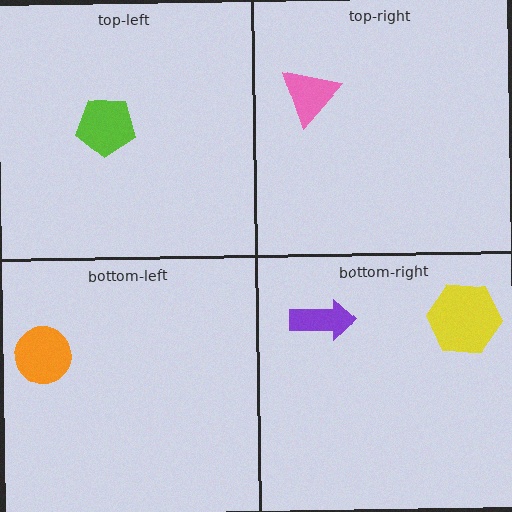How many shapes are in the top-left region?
1.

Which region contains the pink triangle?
The top-right region.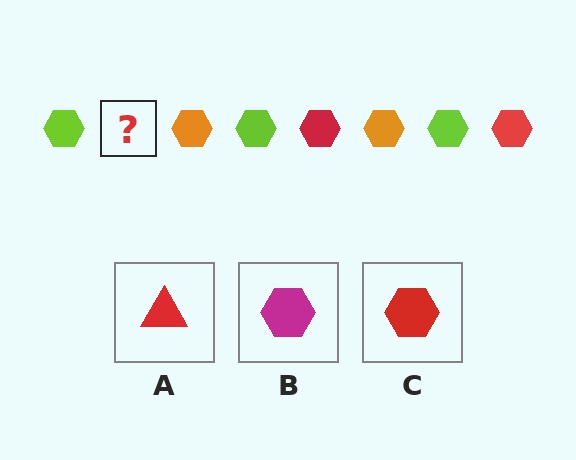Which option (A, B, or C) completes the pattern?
C.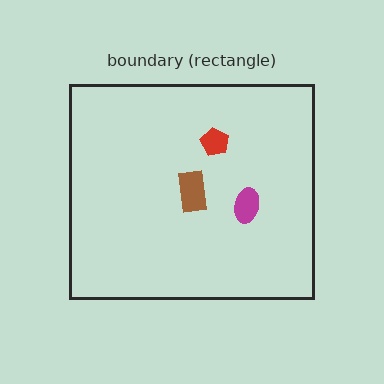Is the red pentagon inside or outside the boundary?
Inside.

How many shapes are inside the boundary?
3 inside, 0 outside.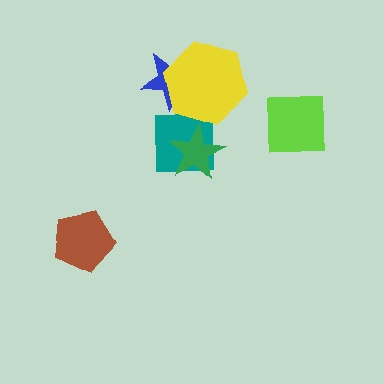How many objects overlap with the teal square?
2 objects overlap with the teal square.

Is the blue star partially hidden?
Yes, it is partially covered by another shape.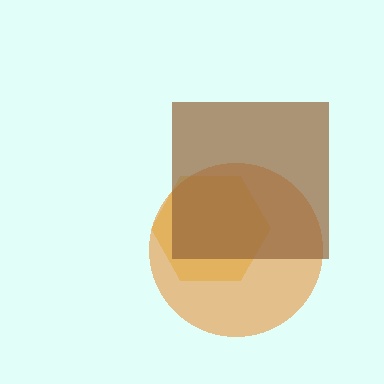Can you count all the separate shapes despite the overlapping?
Yes, there are 3 separate shapes.